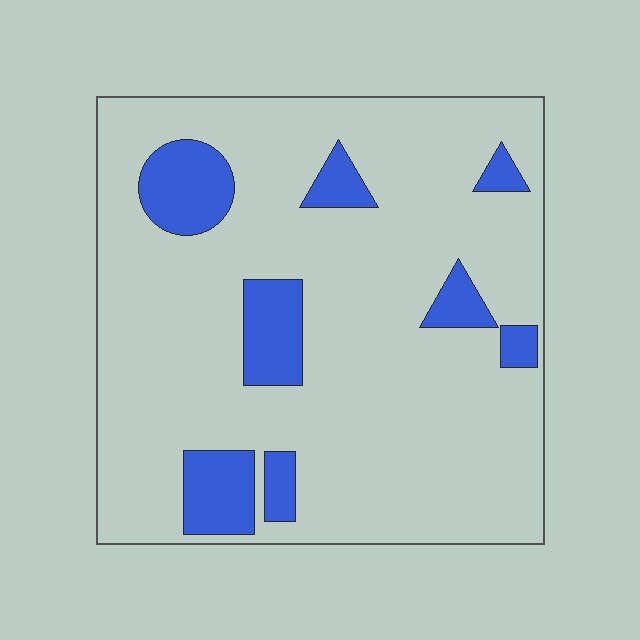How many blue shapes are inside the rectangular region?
8.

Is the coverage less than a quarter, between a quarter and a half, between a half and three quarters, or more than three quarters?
Less than a quarter.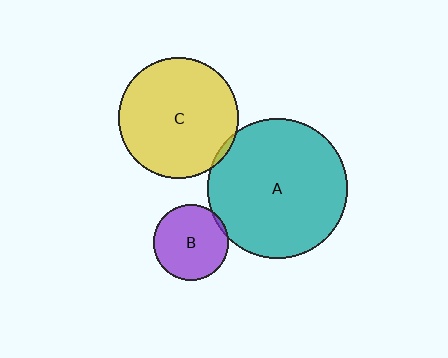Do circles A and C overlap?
Yes.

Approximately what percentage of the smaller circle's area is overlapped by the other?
Approximately 5%.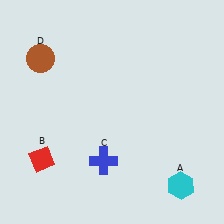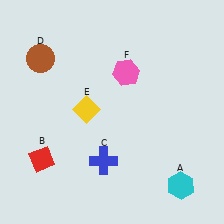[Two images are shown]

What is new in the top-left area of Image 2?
A yellow diamond (E) was added in the top-left area of Image 2.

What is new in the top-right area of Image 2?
A pink hexagon (F) was added in the top-right area of Image 2.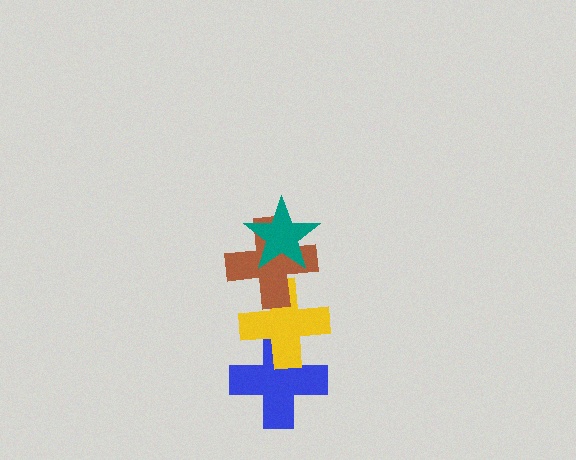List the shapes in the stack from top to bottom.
From top to bottom: the teal star, the brown cross, the yellow cross, the blue cross.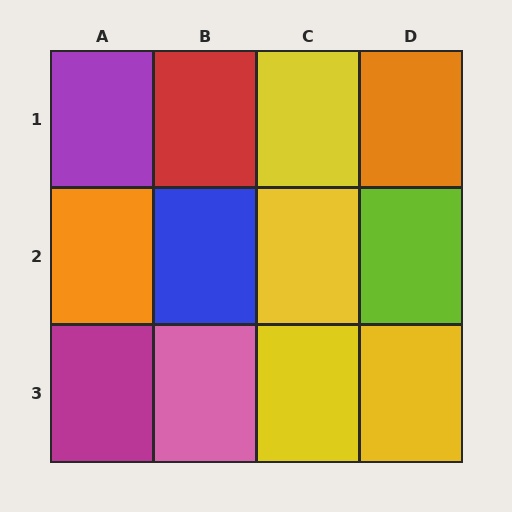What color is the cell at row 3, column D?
Yellow.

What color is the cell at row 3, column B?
Pink.